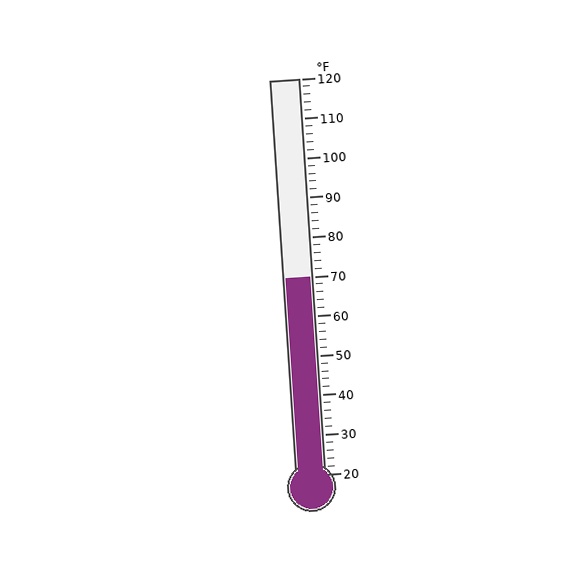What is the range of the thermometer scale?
The thermometer scale ranges from 20°F to 120°F.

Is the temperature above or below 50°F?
The temperature is above 50°F.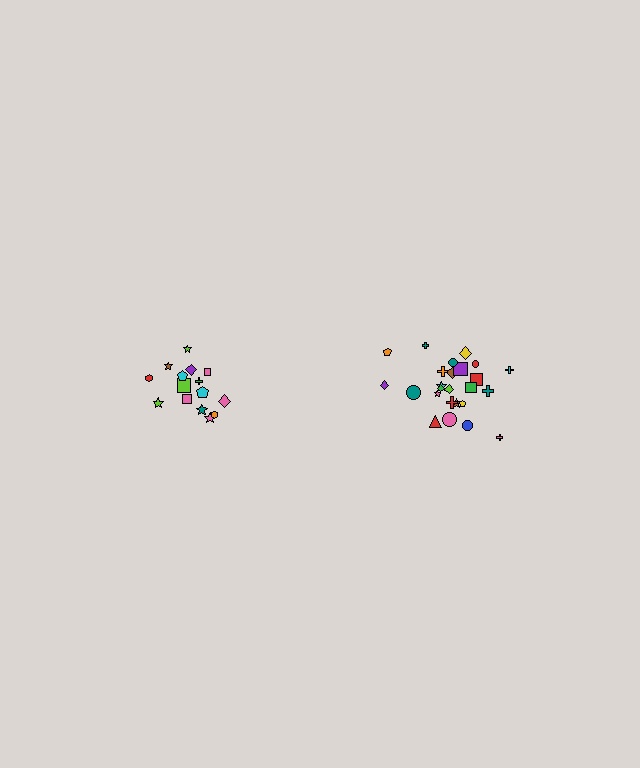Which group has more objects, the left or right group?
The right group.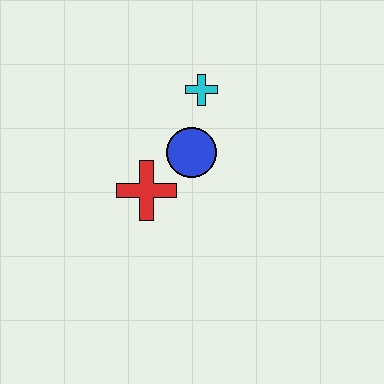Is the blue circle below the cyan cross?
Yes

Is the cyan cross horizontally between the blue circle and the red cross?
No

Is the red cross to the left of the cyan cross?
Yes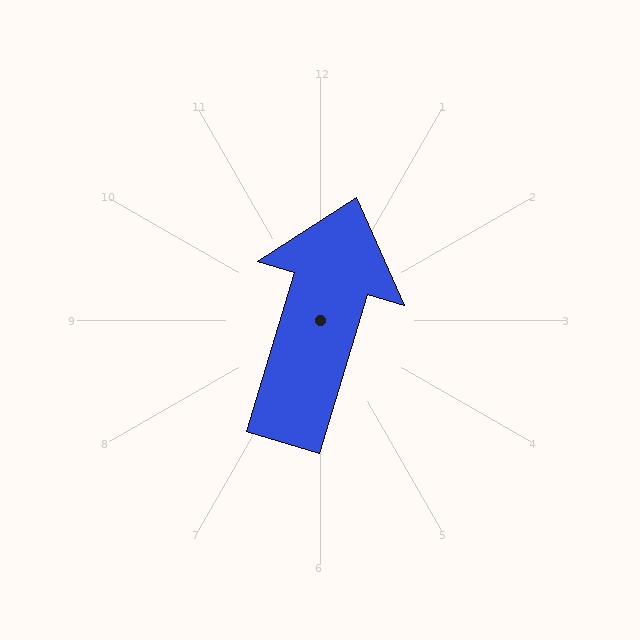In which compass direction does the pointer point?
North.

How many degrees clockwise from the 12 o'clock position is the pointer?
Approximately 17 degrees.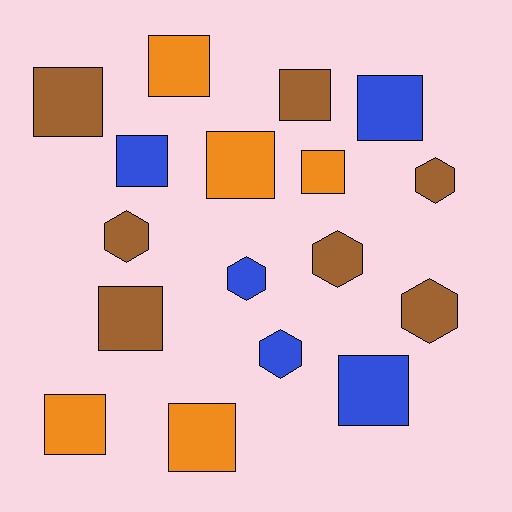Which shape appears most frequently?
Square, with 11 objects.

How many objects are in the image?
There are 17 objects.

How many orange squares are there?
There are 5 orange squares.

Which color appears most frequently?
Brown, with 7 objects.